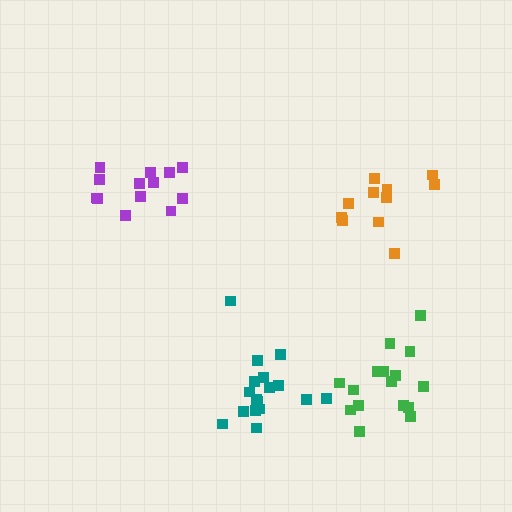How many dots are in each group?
Group 1: 13 dots, Group 2: 11 dots, Group 3: 17 dots, Group 4: 17 dots (58 total).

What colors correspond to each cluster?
The clusters are colored: purple, orange, teal, green.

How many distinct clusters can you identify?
There are 4 distinct clusters.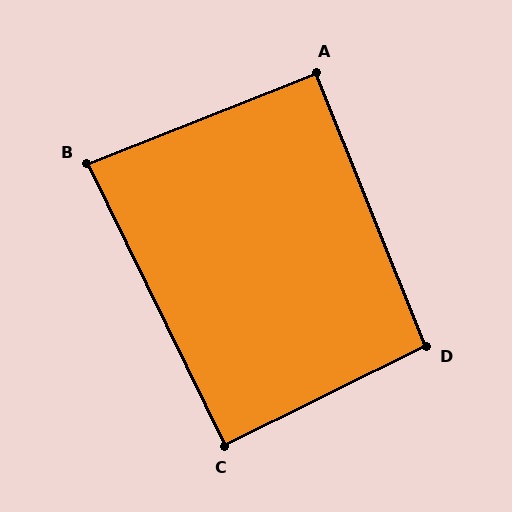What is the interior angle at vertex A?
Approximately 90 degrees (approximately right).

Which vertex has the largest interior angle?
D, at approximately 95 degrees.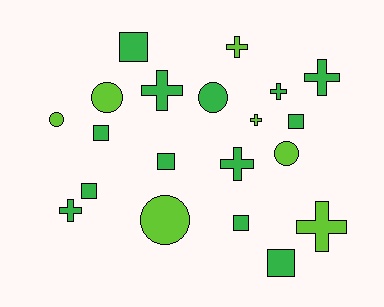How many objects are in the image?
There are 20 objects.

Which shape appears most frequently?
Cross, with 8 objects.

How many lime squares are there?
There are no lime squares.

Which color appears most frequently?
Green, with 13 objects.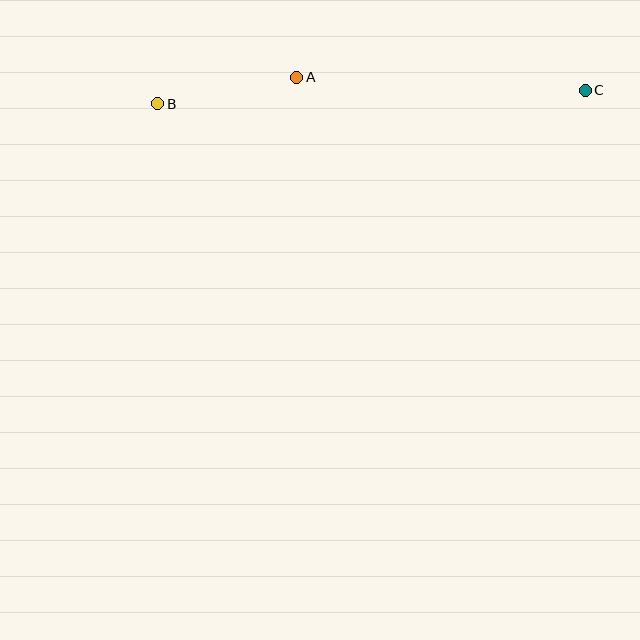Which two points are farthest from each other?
Points B and C are farthest from each other.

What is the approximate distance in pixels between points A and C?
The distance between A and C is approximately 289 pixels.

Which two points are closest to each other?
Points A and B are closest to each other.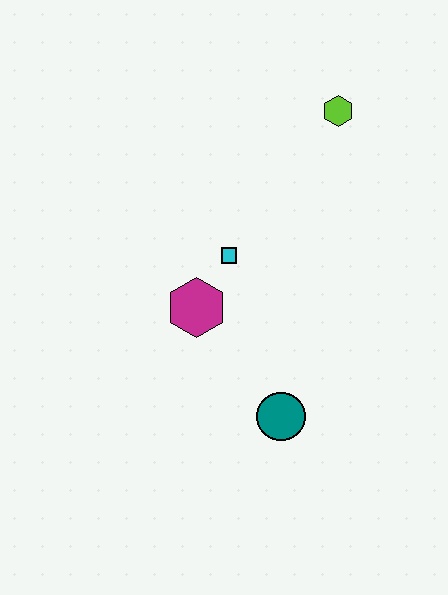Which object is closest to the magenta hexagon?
The cyan square is closest to the magenta hexagon.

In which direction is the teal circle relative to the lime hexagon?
The teal circle is below the lime hexagon.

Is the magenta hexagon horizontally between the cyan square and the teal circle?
No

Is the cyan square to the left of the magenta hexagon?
No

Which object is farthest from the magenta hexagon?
The lime hexagon is farthest from the magenta hexagon.